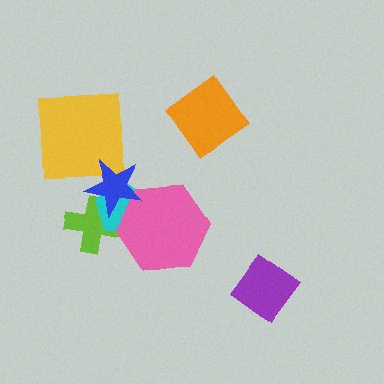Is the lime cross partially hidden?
Yes, it is partially covered by another shape.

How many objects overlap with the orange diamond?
0 objects overlap with the orange diamond.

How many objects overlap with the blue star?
4 objects overlap with the blue star.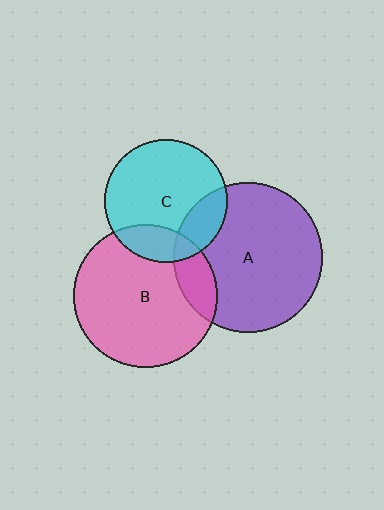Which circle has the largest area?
Circle A (purple).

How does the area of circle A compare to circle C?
Approximately 1.5 times.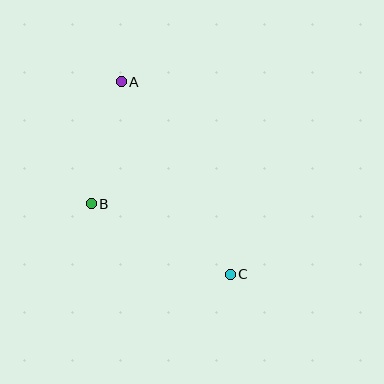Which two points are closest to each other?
Points A and B are closest to each other.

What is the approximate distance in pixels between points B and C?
The distance between B and C is approximately 156 pixels.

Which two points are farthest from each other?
Points A and C are farthest from each other.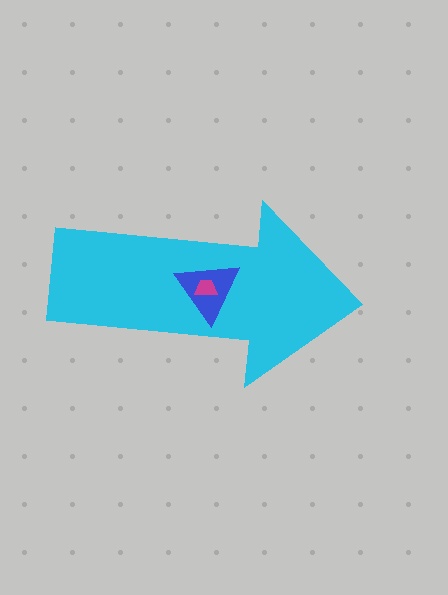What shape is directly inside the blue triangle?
The magenta trapezoid.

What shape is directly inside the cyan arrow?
The blue triangle.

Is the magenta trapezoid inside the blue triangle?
Yes.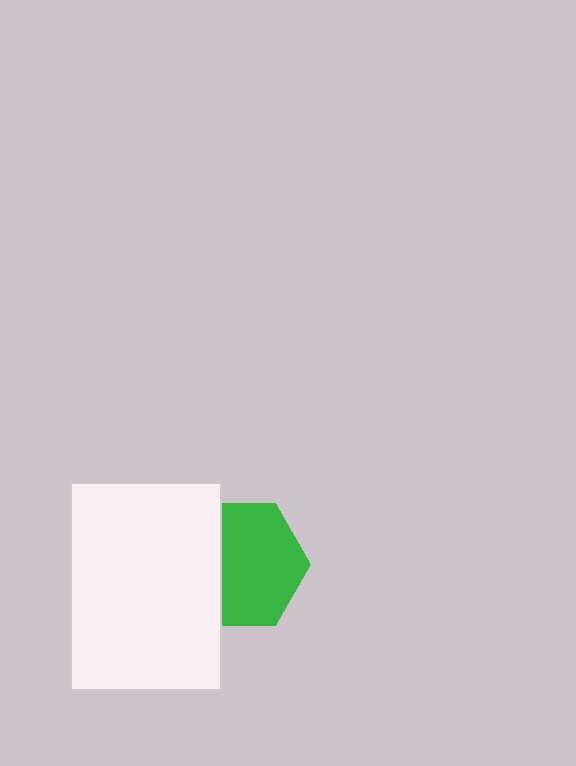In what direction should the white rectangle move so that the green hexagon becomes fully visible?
The white rectangle should move left. That is the shortest direction to clear the overlap and leave the green hexagon fully visible.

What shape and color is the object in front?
The object in front is a white rectangle.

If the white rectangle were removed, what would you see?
You would see the complete green hexagon.